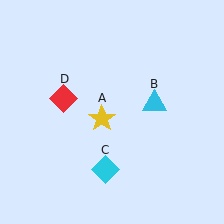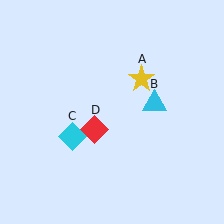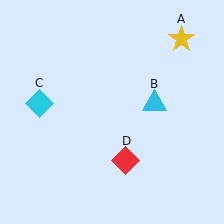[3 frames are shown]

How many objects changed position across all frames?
3 objects changed position: yellow star (object A), cyan diamond (object C), red diamond (object D).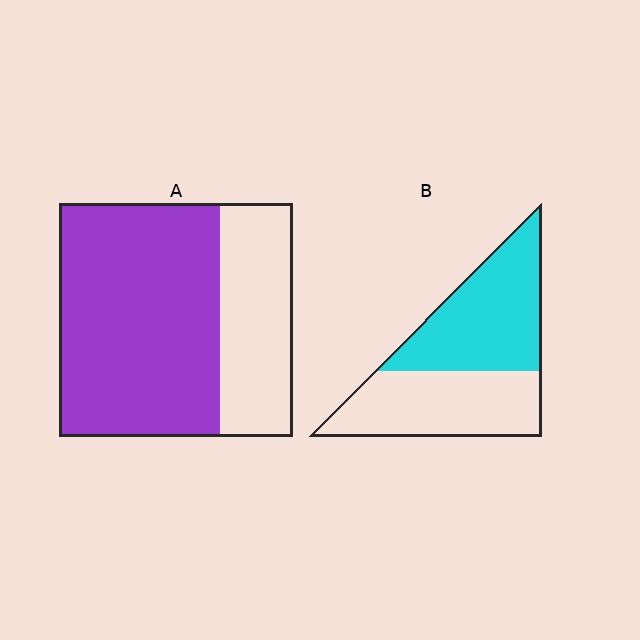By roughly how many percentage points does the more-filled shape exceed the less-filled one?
By roughly 15 percentage points (A over B).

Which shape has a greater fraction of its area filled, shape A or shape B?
Shape A.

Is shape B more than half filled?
Roughly half.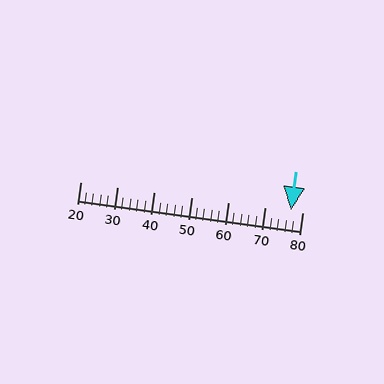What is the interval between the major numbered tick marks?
The major tick marks are spaced 10 units apart.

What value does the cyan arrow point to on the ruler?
The cyan arrow points to approximately 77.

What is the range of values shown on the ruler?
The ruler shows values from 20 to 80.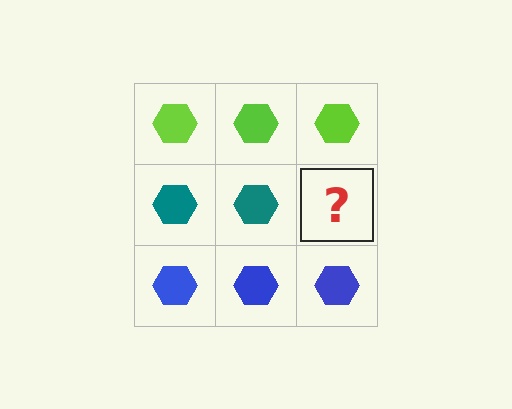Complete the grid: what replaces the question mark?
The question mark should be replaced with a teal hexagon.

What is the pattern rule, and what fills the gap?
The rule is that each row has a consistent color. The gap should be filled with a teal hexagon.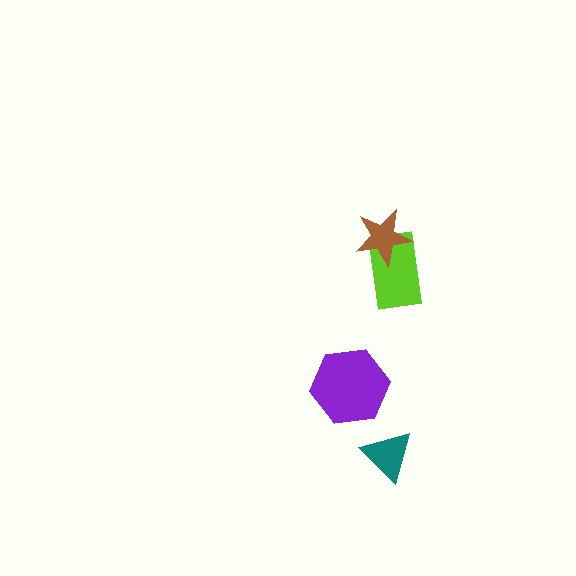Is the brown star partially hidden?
No, no other shape covers it.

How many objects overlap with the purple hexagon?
0 objects overlap with the purple hexagon.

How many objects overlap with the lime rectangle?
1 object overlaps with the lime rectangle.